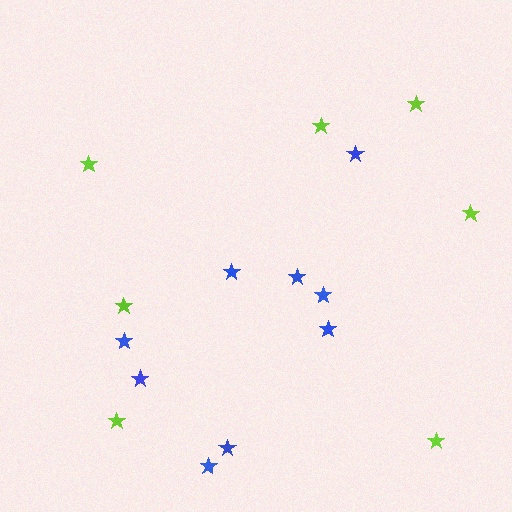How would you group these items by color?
There are 2 groups: one group of lime stars (7) and one group of blue stars (9).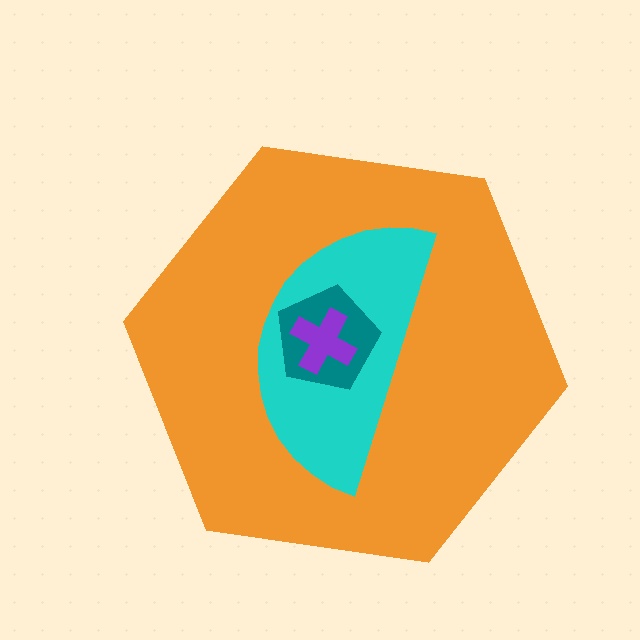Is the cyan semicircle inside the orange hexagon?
Yes.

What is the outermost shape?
The orange hexagon.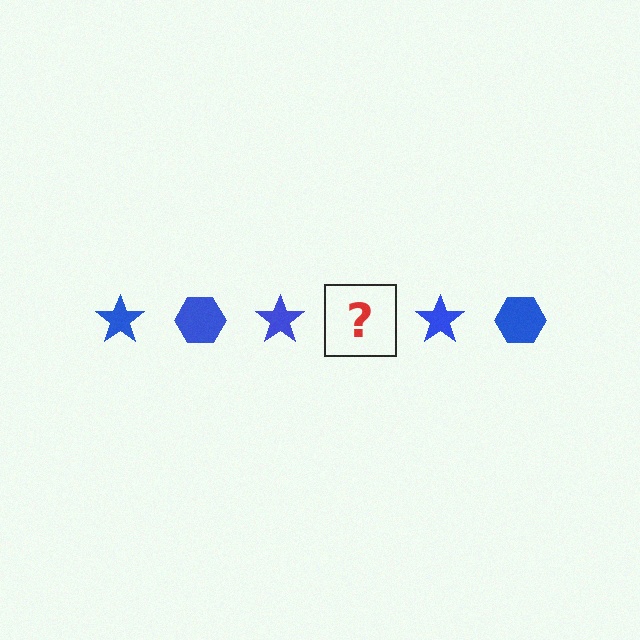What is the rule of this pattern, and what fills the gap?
The rule is that the pattern cycles through star, hexagon shapes in blue. The gap should be filled with a blue hexagon.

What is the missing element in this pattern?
The missing element is a blue hexagon.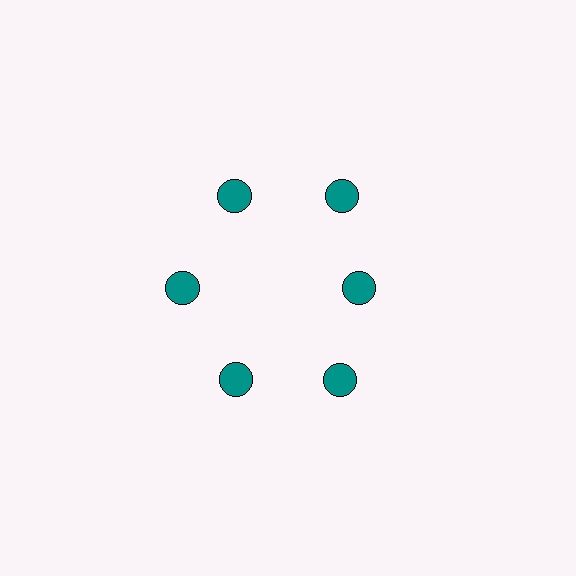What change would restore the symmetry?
The symmetry would be restored by moving it outward, back onto the ring so that all 6 circles sit at equal angles and equal distance from the center.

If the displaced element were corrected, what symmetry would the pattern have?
It would have 6-fold rotational symmetry — the pattern would map onto itself every 60 degrees.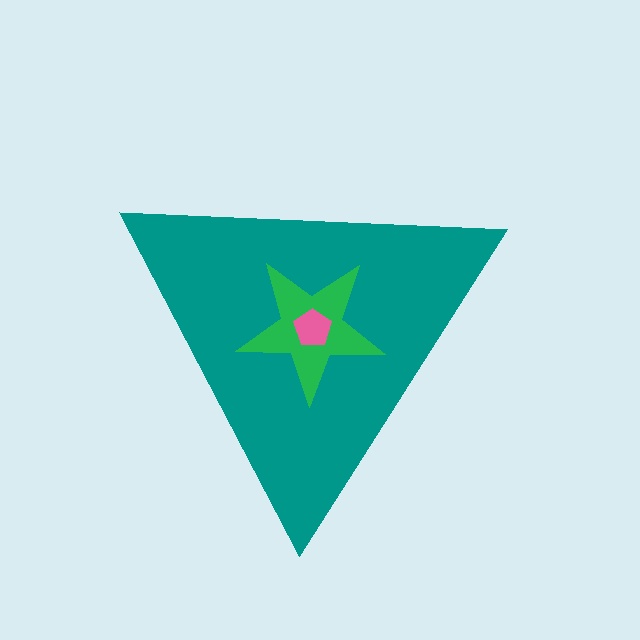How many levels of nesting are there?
3.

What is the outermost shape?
The teal triangle.